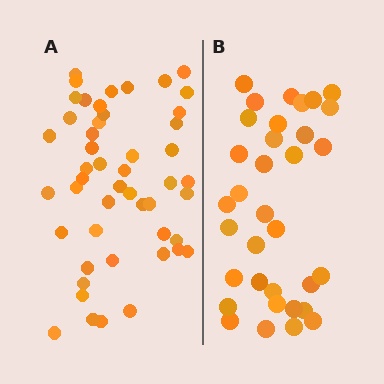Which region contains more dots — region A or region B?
Region A (the left region) has more dots.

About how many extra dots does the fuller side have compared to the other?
Region A has approximately 15 more dots than region B.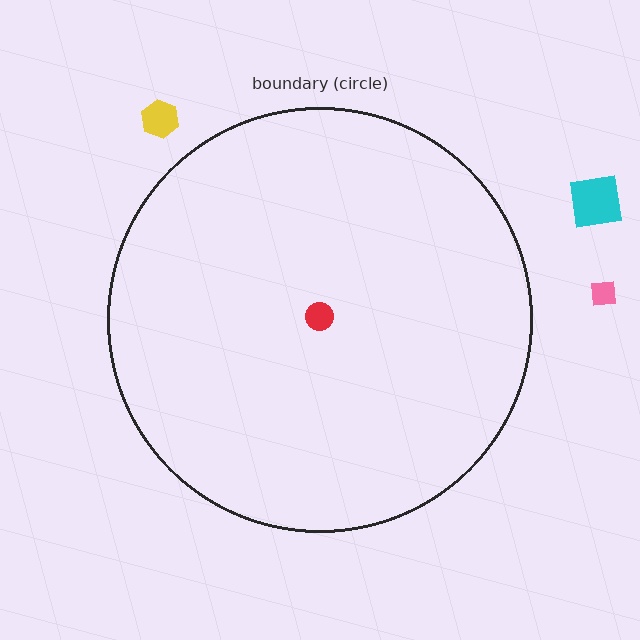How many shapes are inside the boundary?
1 inside, 3 outside.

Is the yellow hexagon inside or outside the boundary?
Outside.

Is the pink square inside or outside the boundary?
Outside.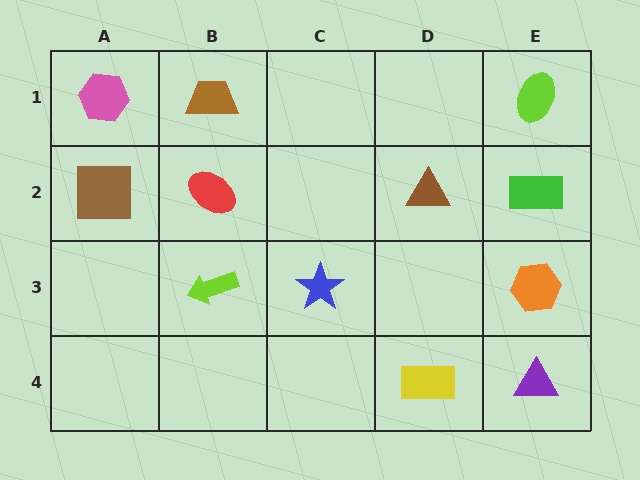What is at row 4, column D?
A yellow rectangle.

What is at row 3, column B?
A lime arrow.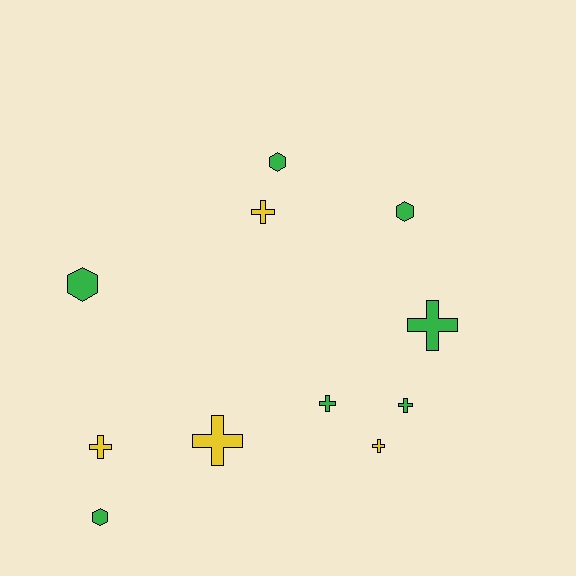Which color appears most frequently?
Green, with 7 objects.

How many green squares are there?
There are no green squares.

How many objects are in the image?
There are 11 objects.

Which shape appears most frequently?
Cross, with 7 objects.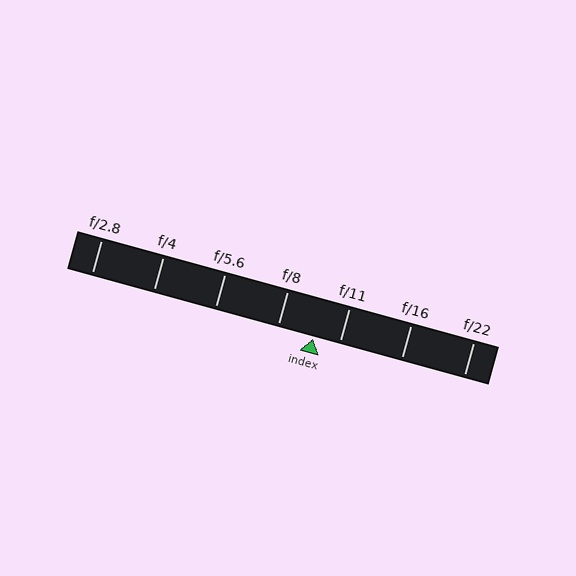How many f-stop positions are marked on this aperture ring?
There are 7 f-stop positions marked.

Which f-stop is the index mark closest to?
The index mark is closest to f/11.